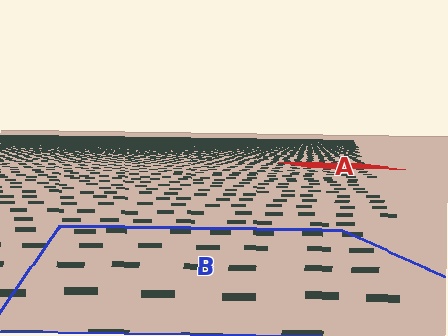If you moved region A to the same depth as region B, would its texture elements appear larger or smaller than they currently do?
They would appear larger. At a closer depth, the same texture elements are projected at a bigger on-screen size.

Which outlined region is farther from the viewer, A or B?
Region A is farther from the viewer — the texture elements inside it appear smaller and more densely packed.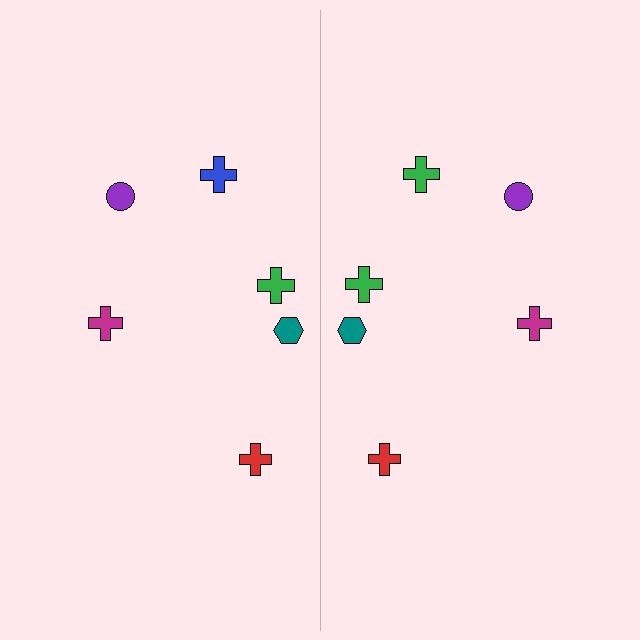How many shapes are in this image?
There are 12 shapes in this image.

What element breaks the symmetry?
The green cross on the right side breaks the symmetry — its mirror counterpart is blue.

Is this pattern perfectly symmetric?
No, the pattern is not perfectly symmetric. The green cross on the right side breaks the symmetry — its mirror counterpart is blue.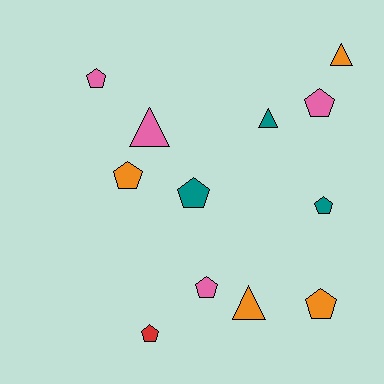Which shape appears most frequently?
Pentagon, with 8 objects.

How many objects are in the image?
There are 12 objects.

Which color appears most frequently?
Pink, with 4 objects.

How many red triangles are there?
There are no red triangles.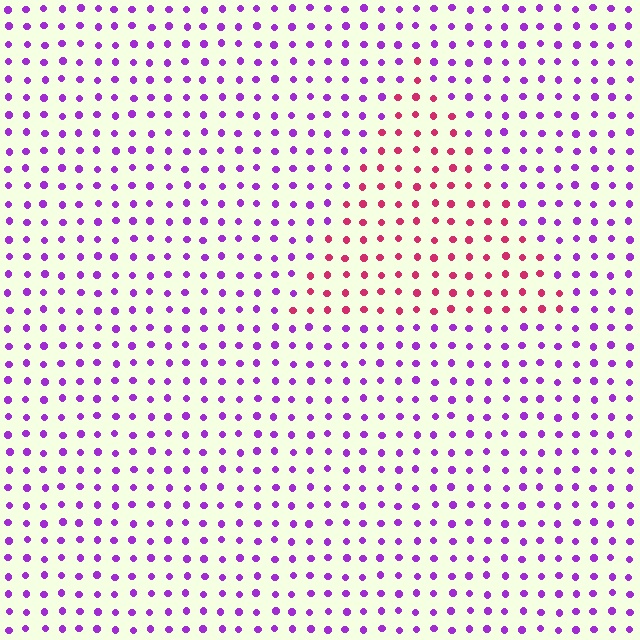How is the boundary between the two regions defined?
The boundary is defined purely by a slight shift in hue (about 55 degrees). Spacing, size, and orientation are identical on both sides.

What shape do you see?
I see a triangle.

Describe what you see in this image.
The image is filled with small purple elements in a uniform arrangement. A triangle-shaped region is visible where the elements are tinted to a slightly different hue, forming a subtle color boundary.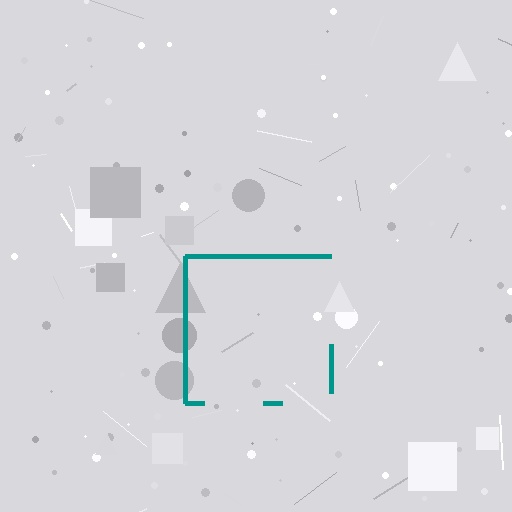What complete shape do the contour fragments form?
The contour fragments form a square.